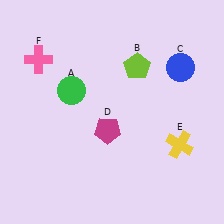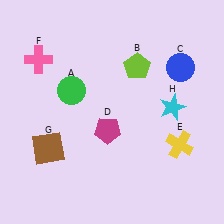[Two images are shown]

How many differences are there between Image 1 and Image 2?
There are 2 differences between the two images.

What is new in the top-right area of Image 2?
A cyan star (H) was added in the top-right area of Image 2.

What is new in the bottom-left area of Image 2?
A brown square (G) was added in the bottom-left area of Image 2.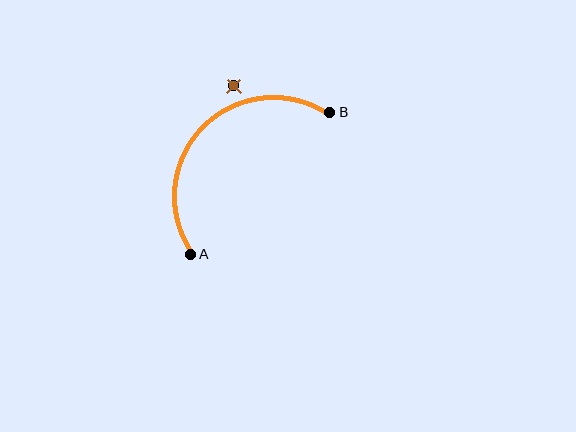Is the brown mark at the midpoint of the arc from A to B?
No — the brown mark does not lie on the arc at all. It sits slightly outside the curve.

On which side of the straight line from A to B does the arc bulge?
The arc bulges above and to the left of the straight line connecting A and B.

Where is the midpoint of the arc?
The arc midpoint is the point on the curve farthest from the straight line joining A and B. It sits above and to the left of that line.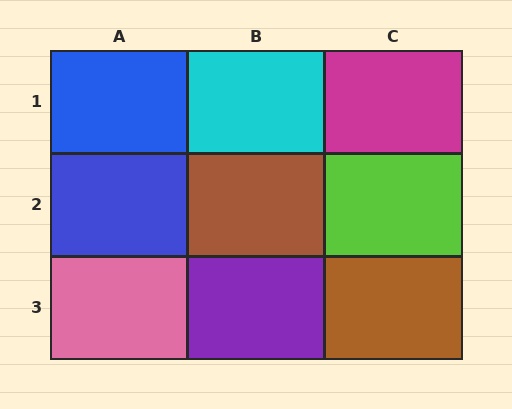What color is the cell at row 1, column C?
Magenta.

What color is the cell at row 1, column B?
Cyan.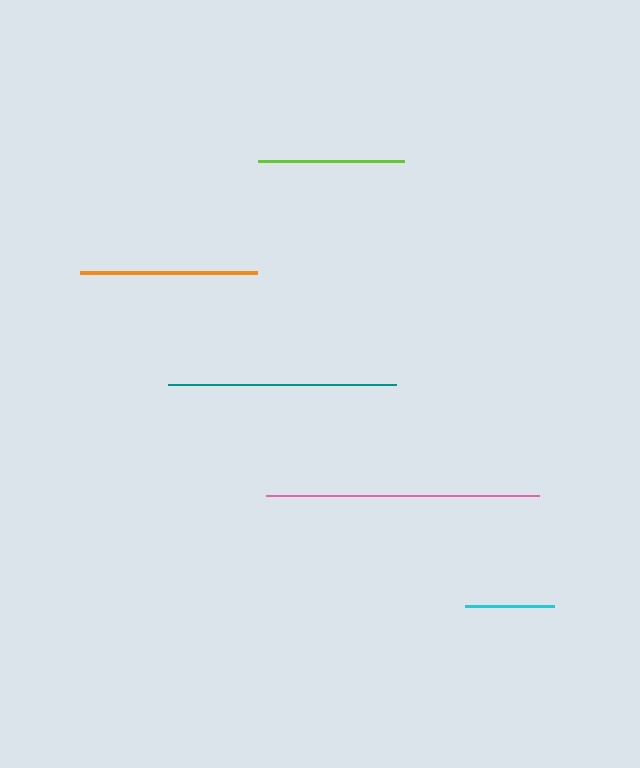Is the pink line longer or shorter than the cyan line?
The pink line is longer than the cyan line.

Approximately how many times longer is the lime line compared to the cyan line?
The lime line is approximately 1.6 times the length of the cyan line.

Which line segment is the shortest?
The cyan line is the shortest at approximately 89 pixels.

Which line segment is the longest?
The pink line is the longest at approximately 273 pixels.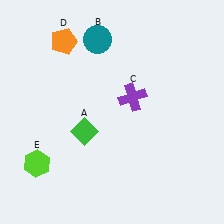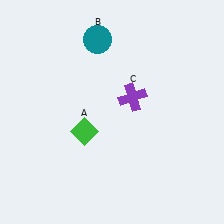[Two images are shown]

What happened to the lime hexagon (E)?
The lime hexagon (E) was removed in Image 2. It was in the bottom-left area of Image 1.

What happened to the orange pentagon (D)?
The orange pentagon (D) was removed in Image 2. It was in the top-left area of Image 1.